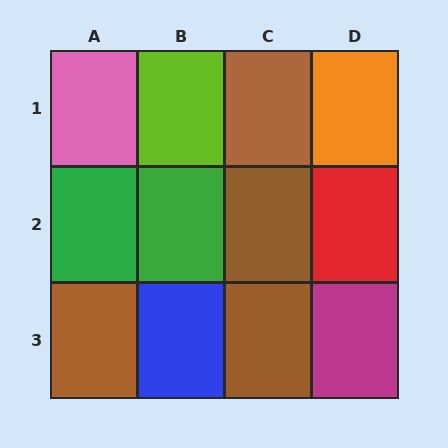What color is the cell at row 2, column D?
Red.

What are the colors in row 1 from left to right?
Pink, lime, brown, orange.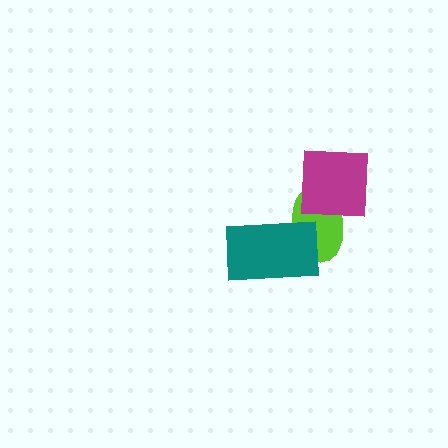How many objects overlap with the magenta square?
1 object overlaps with the magenta square.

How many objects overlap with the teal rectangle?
1 object overlaps with the teal rectangle.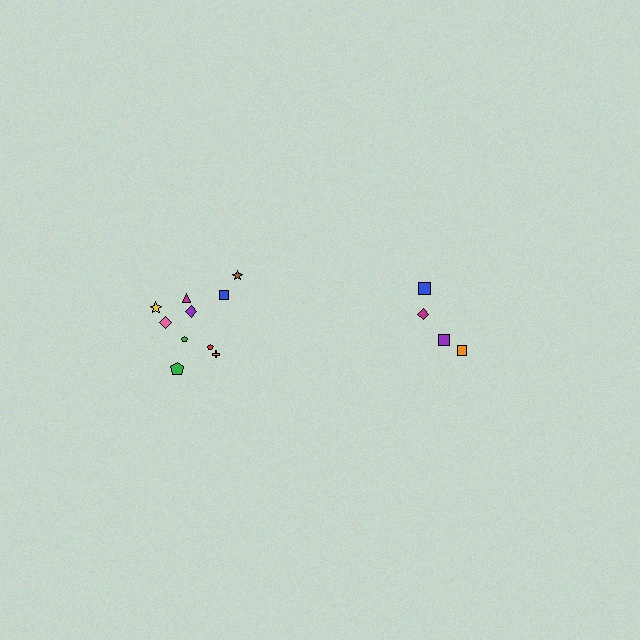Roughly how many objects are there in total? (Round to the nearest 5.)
Roughly 15 objects in total.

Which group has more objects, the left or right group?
The left group.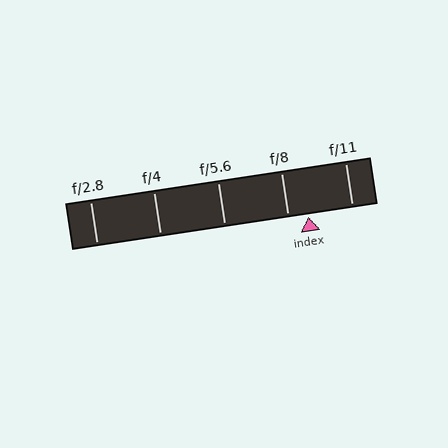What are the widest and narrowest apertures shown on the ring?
The widest aperture shown is f/2.8 and the narrowest is f/11.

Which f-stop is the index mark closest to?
The index mark is closest to f/8.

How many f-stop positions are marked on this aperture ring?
There are 5 f-stop positions marked.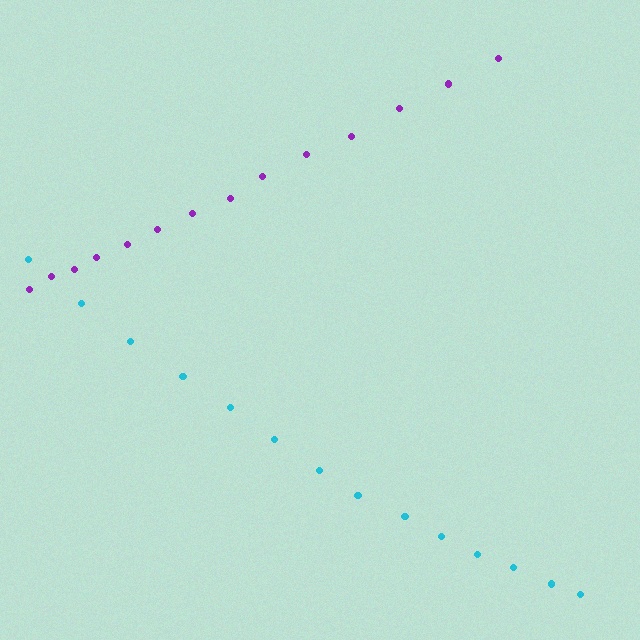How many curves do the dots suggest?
There are 2 distinct paths.